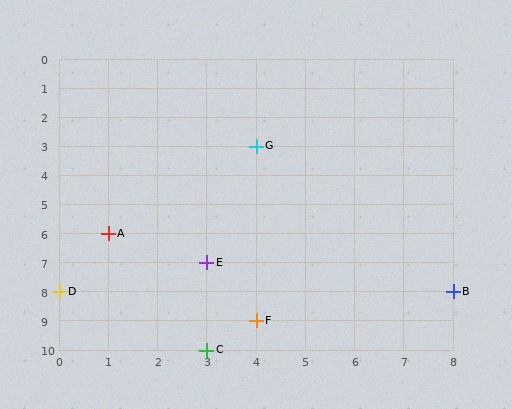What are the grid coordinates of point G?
Point G is at grid coordinates (4, 3).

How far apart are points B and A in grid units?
Points B and A are 7 columns and 2 rows apart (about 7.3 grid units diagonally).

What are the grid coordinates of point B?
Point B is at grid coordinates (8, 8).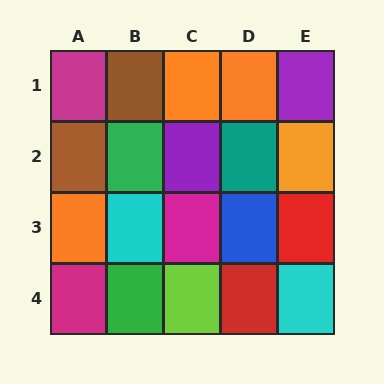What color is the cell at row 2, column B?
Green.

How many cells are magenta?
3 cells are magenta.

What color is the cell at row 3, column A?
Orange.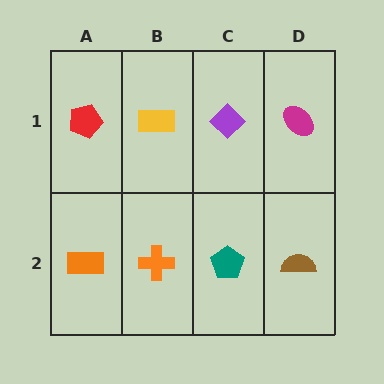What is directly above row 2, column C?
A purple diamond.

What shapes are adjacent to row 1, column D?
A brown semicircle (row 2, column D), a purple diamond (row 1, column C).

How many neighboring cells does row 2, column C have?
3.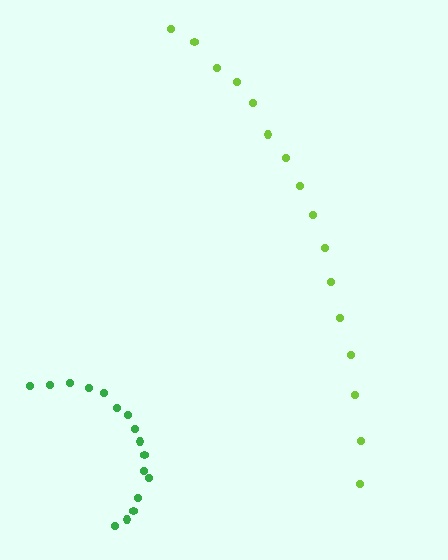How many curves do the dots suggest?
There are 2 distinct paths.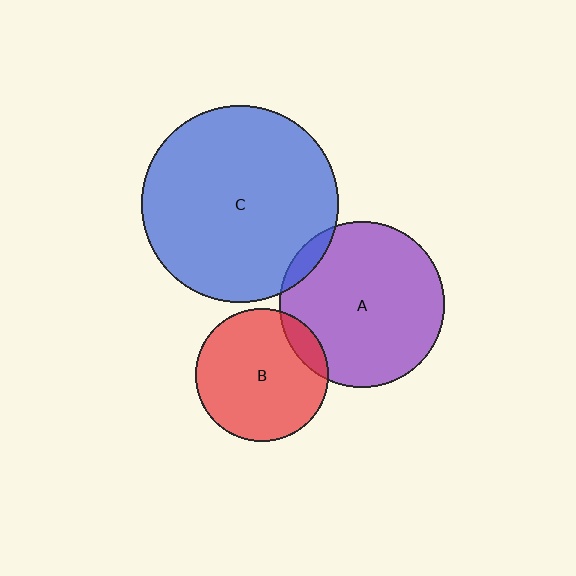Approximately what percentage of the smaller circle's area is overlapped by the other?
Approximately 5%.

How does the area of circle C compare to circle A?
Approximately 1.4 times.